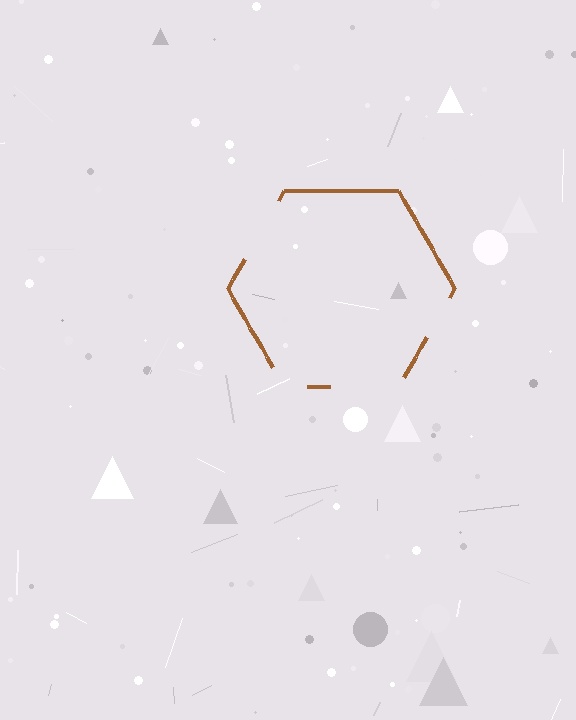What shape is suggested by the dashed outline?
The dashed outline suggests a hexagon.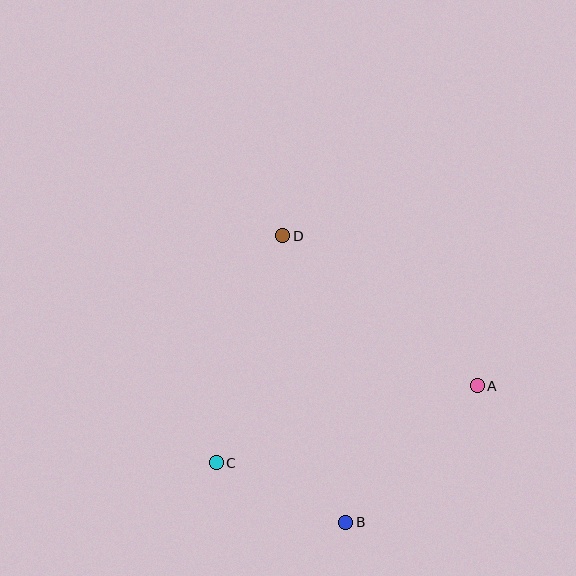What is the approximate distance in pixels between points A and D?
The distance between A and D is approximately 246 pixels.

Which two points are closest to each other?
Points B and C are closest to each other.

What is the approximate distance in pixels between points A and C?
The distance between A and C is approximately 272 pixels.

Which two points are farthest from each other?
Points B and D are farthest from each other.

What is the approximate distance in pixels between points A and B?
The distance between A and B is approximately 190 pixels.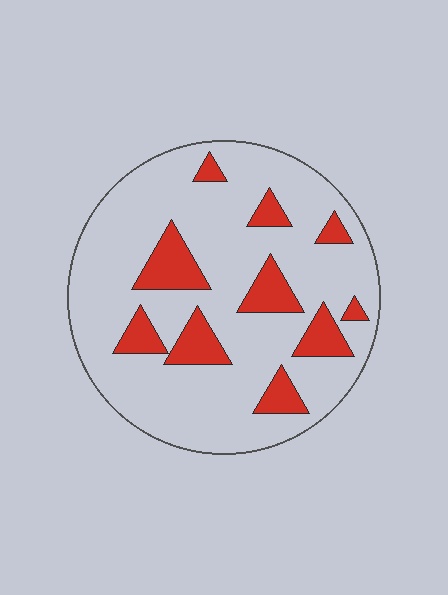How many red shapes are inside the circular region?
10.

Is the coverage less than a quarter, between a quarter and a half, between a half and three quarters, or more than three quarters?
Less than a quarter.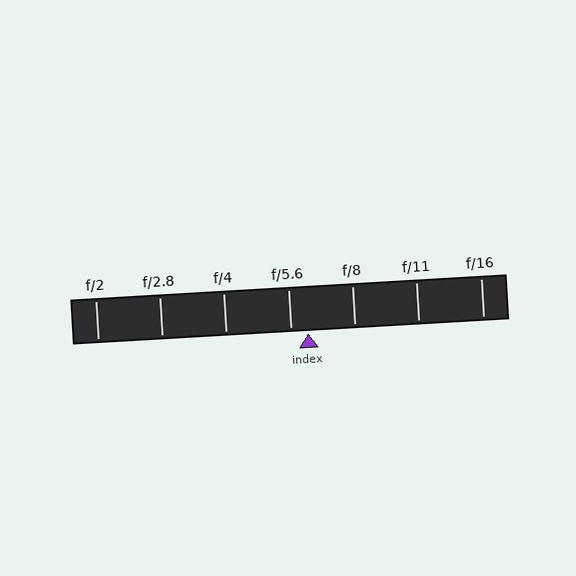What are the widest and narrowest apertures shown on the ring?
The widest aperture shown is f/2 and the narrowest is f/16.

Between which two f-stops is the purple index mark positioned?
The index mark is between f/5.6 and f/8.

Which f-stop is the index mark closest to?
The index mark is closest to f/5.6.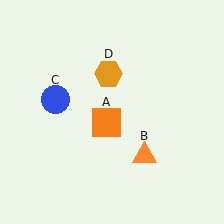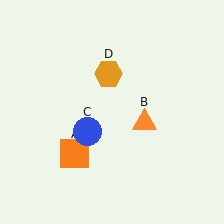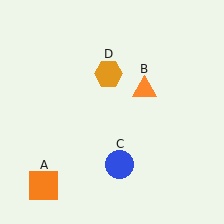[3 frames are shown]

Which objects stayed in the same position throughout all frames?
Orange hexagon (object D) remained stationary.